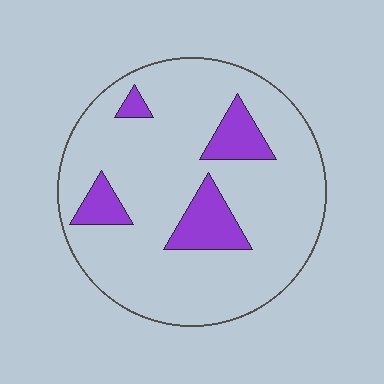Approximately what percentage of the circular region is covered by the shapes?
Approximately 15%.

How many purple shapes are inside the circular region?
4.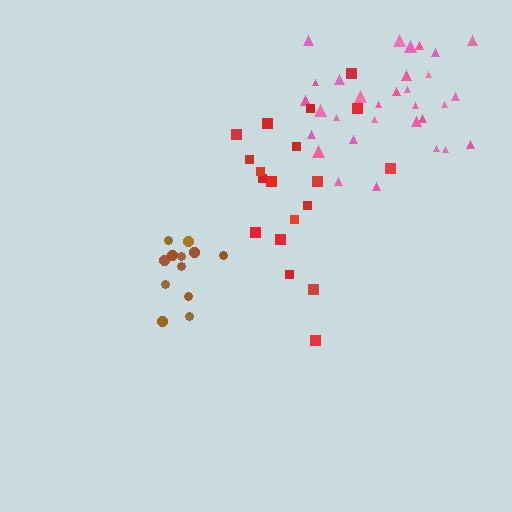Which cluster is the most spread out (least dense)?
Red.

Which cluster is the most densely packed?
Brown.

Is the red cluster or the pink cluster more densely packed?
Pink.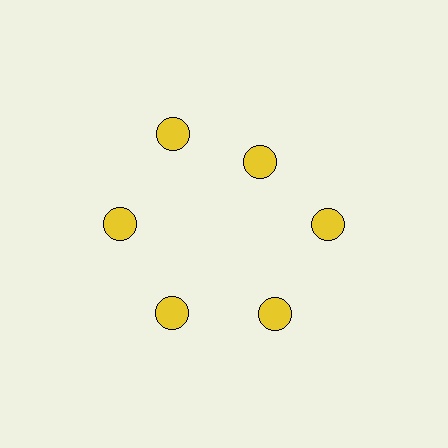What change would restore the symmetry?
The symmetry would be restored by moving it outward, back onto the ring so that all 6 circles sit at equal angles and equal distance from the center.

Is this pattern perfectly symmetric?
No. The 6 yellow circles are arranged in a ring, but one element near the 1 o'clock position is pulled inward toward the center, breaking the 6-fold rotational symmetry.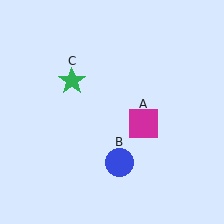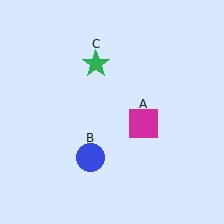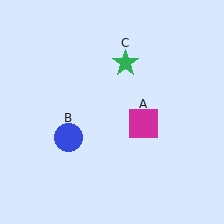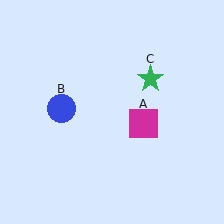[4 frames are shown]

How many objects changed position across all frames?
2 objects changed position: blue circle (object B), green star (object C).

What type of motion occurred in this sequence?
The blue circle (object B), green star (object C) rotated clockwise around the center of the scene.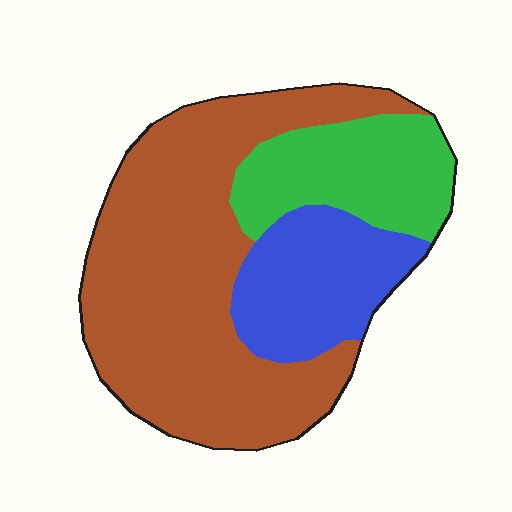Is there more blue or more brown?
Brown.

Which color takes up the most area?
Brown, at roughly 60%.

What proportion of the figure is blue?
Blue takes up about one fifth (1/5) of the figure.